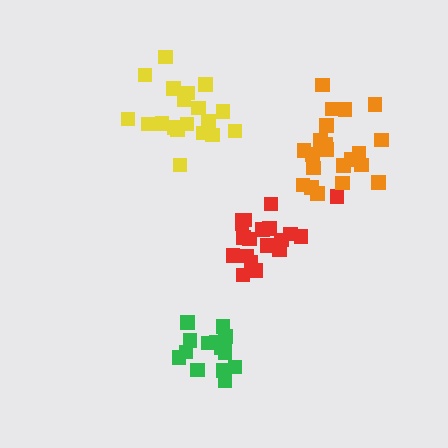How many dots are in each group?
Group 1: 19 dots, Group 2: 19 dots, Group 3: 21 dots, Group 4: 17 dots (76 total).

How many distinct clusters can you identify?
There are 4 distinct clusters.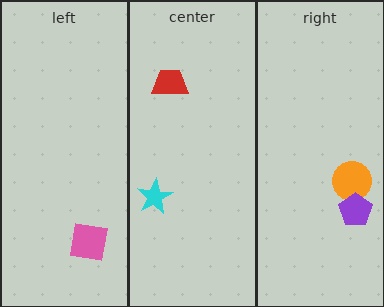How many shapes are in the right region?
2.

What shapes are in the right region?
The orange circle, the purple pentagon.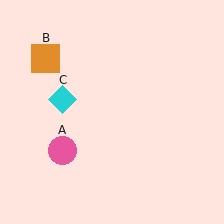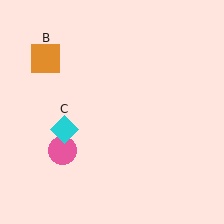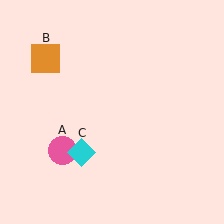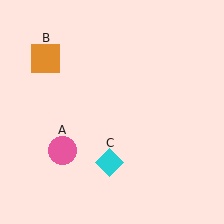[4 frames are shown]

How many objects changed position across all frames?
1 object changed position: cyan diamond (object C).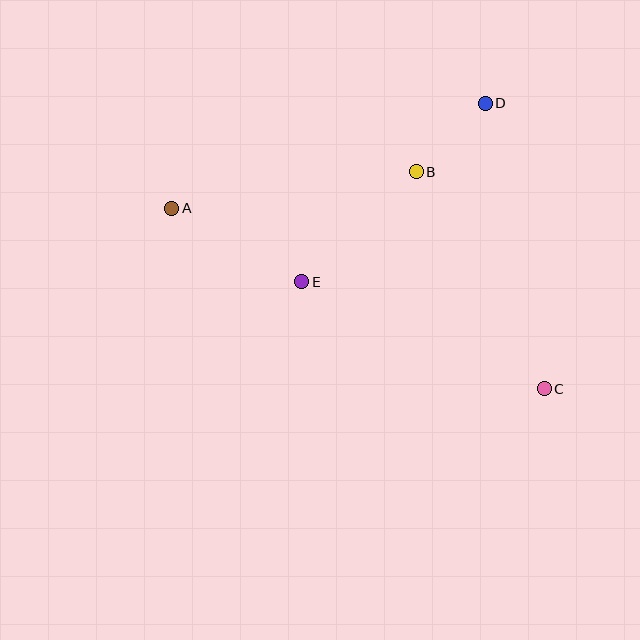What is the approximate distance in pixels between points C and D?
The distance between C and D is approximately 291 pixels.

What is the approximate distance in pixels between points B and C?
The distance between B and C is approximately 252 pixels.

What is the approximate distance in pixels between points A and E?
The distance between A and E is approximately 149 pixels.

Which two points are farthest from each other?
Points A and C are farthest from each other.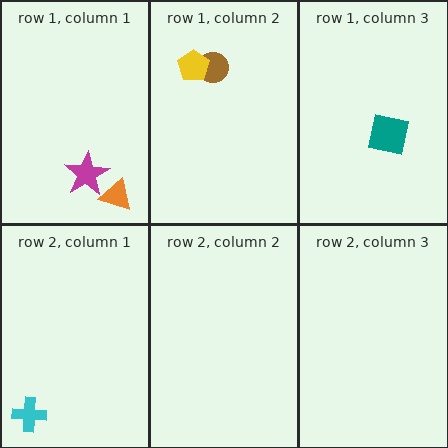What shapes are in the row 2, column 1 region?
The cyan cross.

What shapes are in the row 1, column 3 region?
The teal square.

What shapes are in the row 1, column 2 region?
The brown circle, the yellow pentagon.